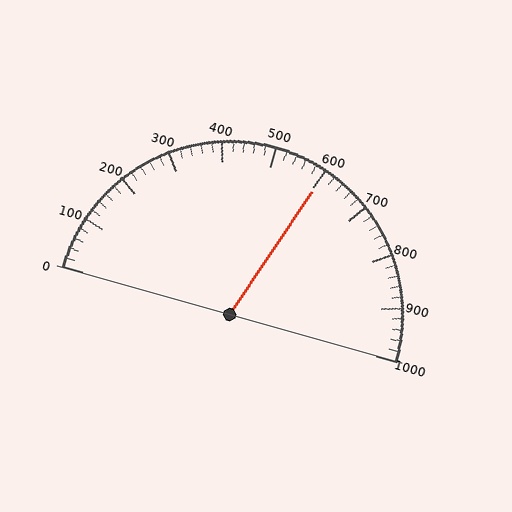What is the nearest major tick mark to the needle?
The nearest major tick mark is 600.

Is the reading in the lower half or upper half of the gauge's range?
The reading is in the upper half of the range (0 to 1000).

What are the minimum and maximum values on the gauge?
The gauge ranges from 0 to 1000.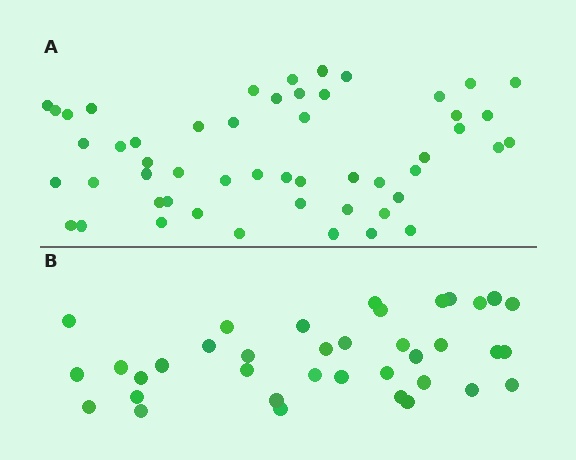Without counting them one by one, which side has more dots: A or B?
Region A (the top region) has more dots.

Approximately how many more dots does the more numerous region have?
Region A has approximately 15 more dots than region B.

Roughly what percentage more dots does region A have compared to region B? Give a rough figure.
About 40% more.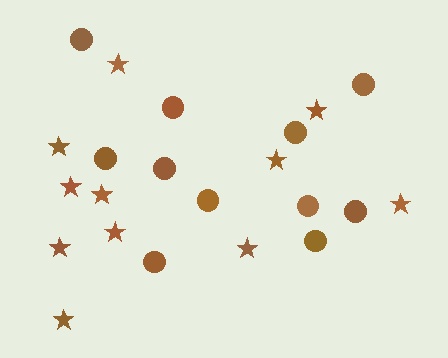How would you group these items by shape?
There are 2 groups: one group of circles (11) and one group of stars (11).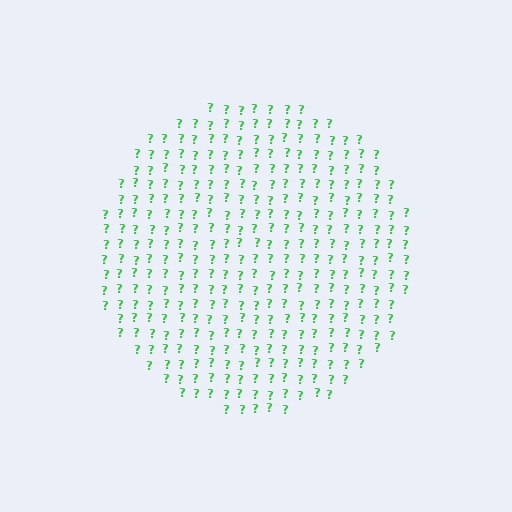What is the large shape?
The large shape is a circle.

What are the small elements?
The small elements are question marks.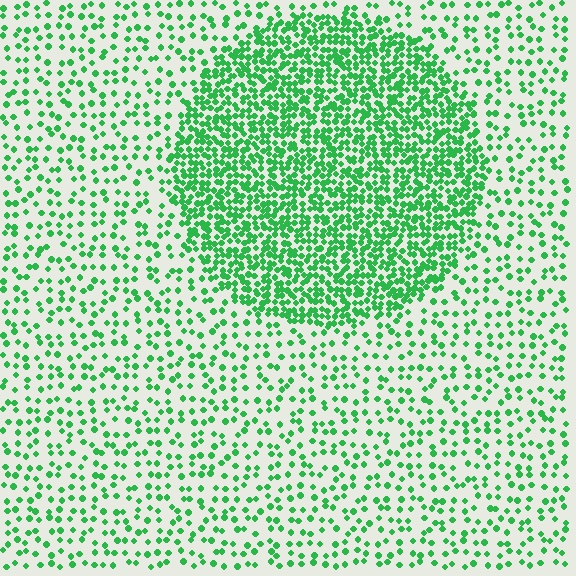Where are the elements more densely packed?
The elements are more densely packed inside the circle boundary.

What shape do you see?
I see a circle.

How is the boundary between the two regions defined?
The boundary is defined by a change in element density (approximately 2.7x ratio). All elements are the same color, size, and shape.